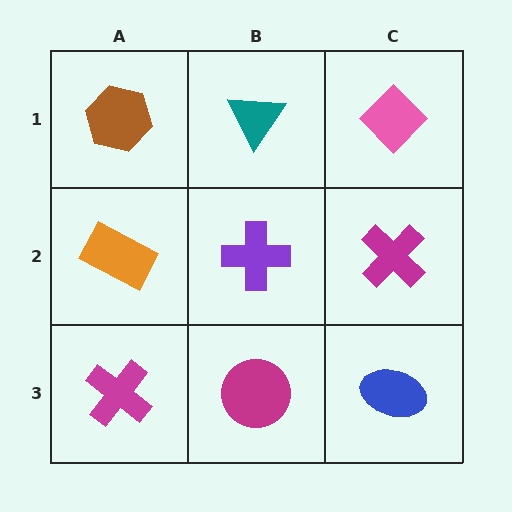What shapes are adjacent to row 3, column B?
A purple cross (row 2, column B), a magenta cross (row 3, column A), a blue ellipse (row 3, column C).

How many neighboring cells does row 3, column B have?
3.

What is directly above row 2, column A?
A brown hexagon.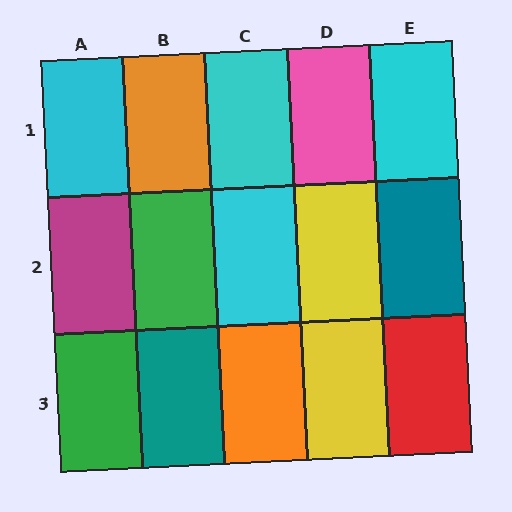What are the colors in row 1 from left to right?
Cyan, orange, cyan, pink, cyan.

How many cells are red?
1 cell is red.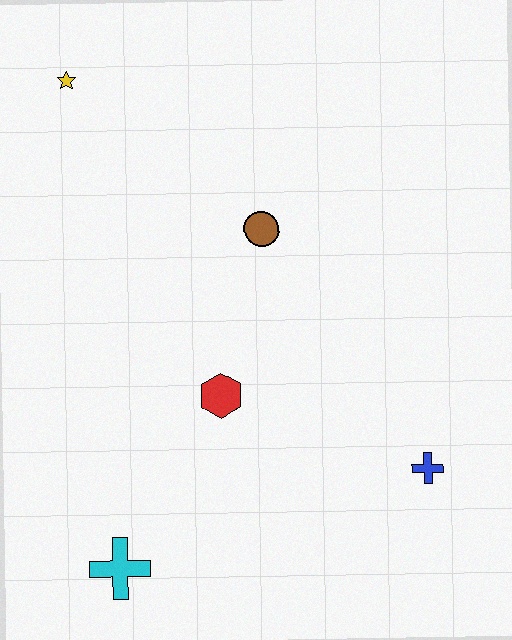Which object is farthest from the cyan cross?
The yellow star is farthest from the cyan cross.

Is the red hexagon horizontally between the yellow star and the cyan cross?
No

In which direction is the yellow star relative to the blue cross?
The yellow star is above the blue cross.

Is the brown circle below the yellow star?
Yes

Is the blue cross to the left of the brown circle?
No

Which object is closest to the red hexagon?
The brown circle is closest to the red hexagon.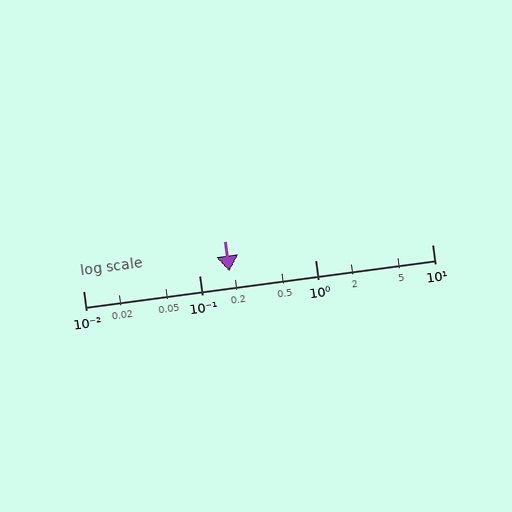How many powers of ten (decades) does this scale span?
The scale spans 3 decades, from 0.01 to 10.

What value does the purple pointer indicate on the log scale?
The pointer indicates approximately 0.18.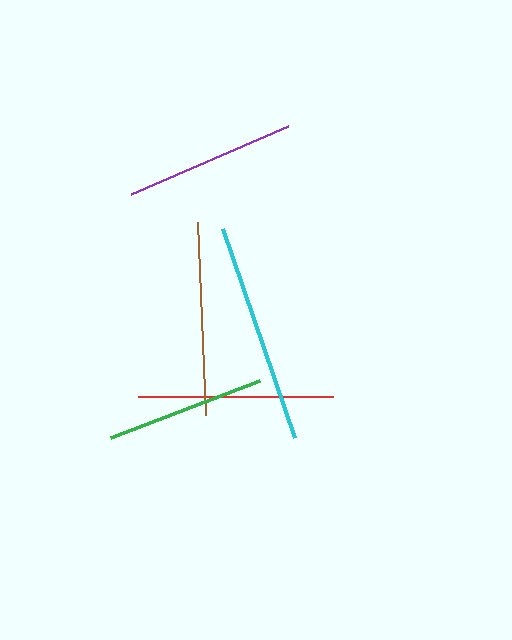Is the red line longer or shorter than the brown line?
The red line is longer than the brown line.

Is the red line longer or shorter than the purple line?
The red line is longer than the purple line.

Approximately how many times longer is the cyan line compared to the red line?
The cyan line is approximately 1.1 times the length of the red line.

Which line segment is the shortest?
The green line is the shortest at approximately 160 pixels.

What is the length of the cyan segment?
The cyan segment is approximately 222 pixels long.